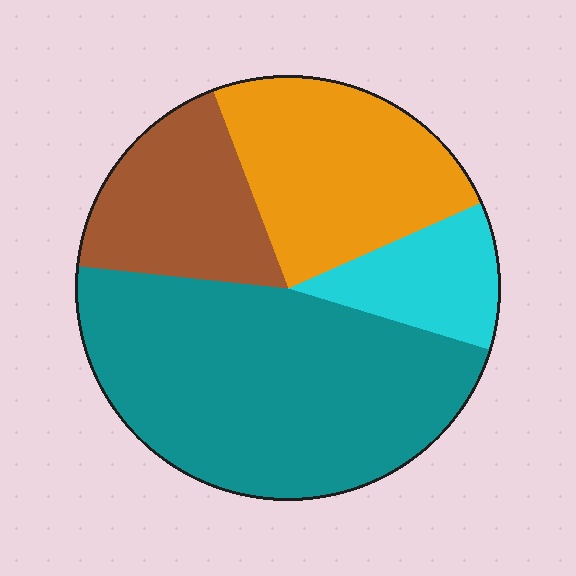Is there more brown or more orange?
Orange.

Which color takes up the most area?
Teal, at roughly 45%.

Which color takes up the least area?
Cyan, at roughly 10%.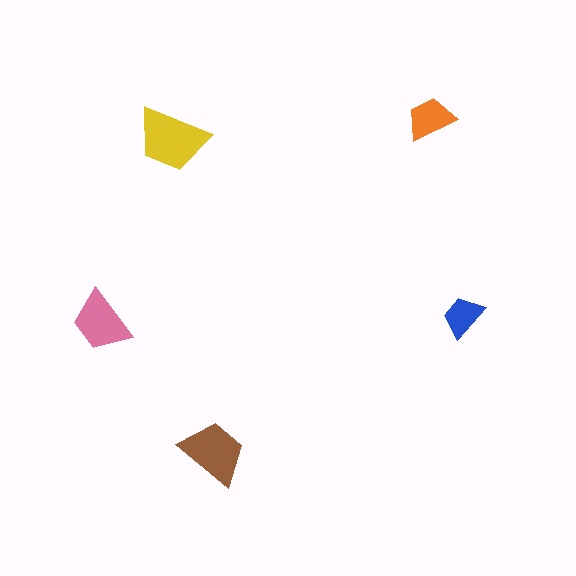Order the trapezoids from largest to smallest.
the yellow one, the brown one, the pink one, the orange one, the blue one.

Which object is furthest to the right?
The blue trapezoid is rightmost.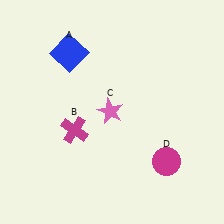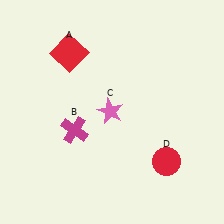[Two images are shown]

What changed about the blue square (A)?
In Image 1, A is blue. In Image 2, it changed to red.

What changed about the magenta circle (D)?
In Image 1, D is magenta. In Image 2, it changed to red.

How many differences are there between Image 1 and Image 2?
There are 2 differences between the two images.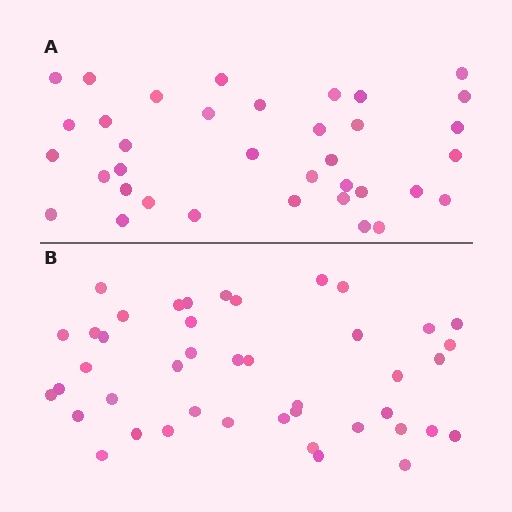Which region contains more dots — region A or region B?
Region B (the bottom region) has more dots.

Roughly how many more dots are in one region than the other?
Region B has roughly 8 or so more dots than region A.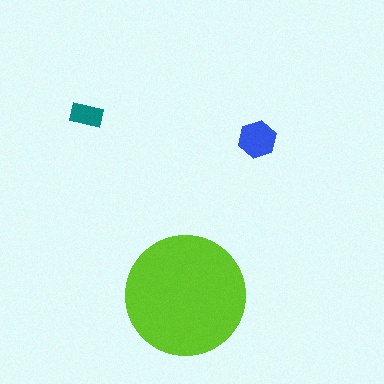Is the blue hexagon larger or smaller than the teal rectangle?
Larger.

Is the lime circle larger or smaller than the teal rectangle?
Larger.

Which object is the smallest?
The teal rectangle.